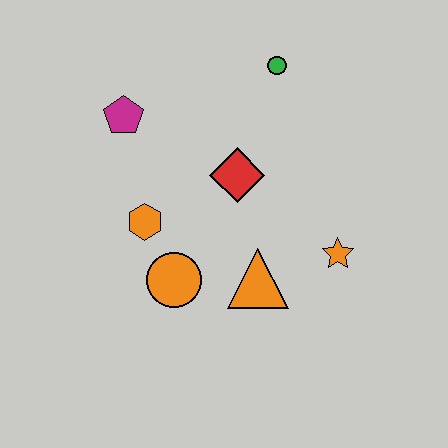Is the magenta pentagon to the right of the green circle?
No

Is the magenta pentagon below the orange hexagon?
No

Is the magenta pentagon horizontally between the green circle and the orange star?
No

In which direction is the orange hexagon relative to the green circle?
The orange hexagon is below the green circle.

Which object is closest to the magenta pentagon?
The orange hexagon is closest to the magenta pentagon.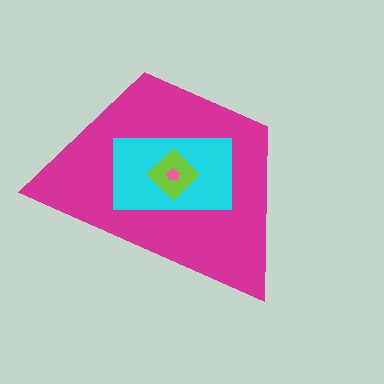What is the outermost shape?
The magenta trapezoid.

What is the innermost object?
The pink pentagon.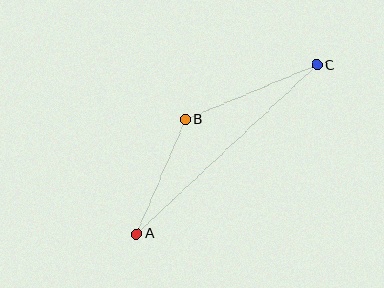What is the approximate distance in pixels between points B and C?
The distance between B and C is approximately 143 pixels.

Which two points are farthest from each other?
Points A and C are farthest from each other.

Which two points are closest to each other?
Points A and B are closest to each other.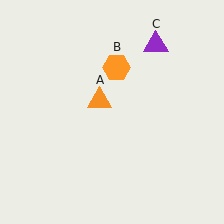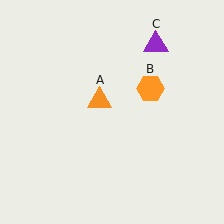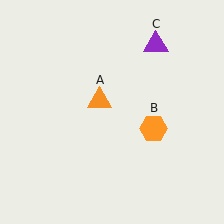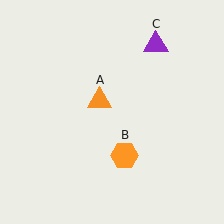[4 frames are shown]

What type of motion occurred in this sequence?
The orange hexagon (object B) rotated clockwise around the center of the scene.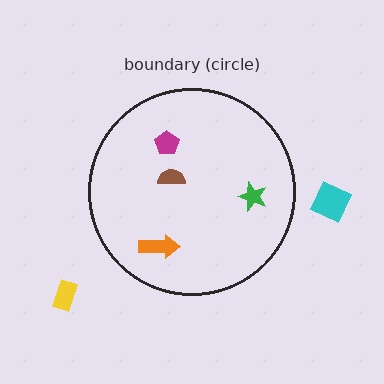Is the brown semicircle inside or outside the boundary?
Inside.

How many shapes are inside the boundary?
4 inside, 2 outside.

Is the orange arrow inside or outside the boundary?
Inside.